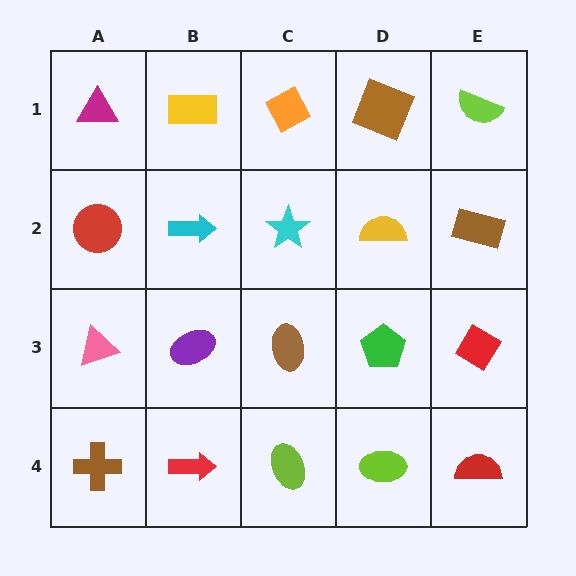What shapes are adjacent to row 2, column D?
A brown square (row 1, column D), a green pentagon (row 3, column D), a cyan star (row 2, column C), a brown rectangle (row 2, column E).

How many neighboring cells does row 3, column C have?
4.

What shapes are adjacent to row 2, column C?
An orange diamond (row 1, column C), a brown ellipse (row 3, column C), a cyan arrow (row 2, column B), a yellow semicircle (row 2, column D).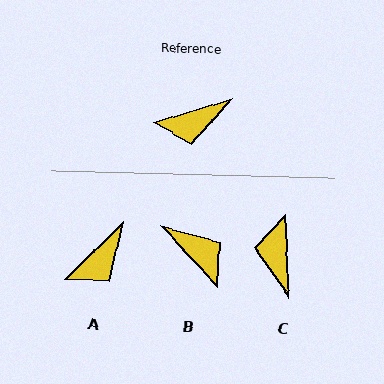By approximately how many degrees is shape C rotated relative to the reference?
Approximately 105 degrees clockwise.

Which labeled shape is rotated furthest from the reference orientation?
B, about 116 degrees away.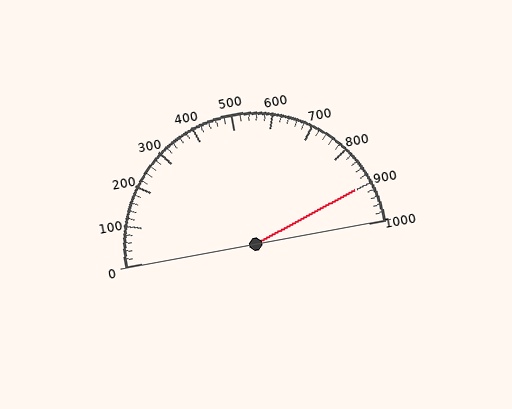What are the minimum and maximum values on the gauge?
The gauge ranges from 0 to 1000.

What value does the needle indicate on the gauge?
The needle indicates approximately 900.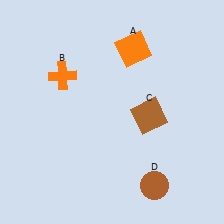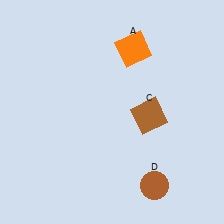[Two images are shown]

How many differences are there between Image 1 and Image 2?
There is 1 difference between the two images.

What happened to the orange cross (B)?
The orange cross (B) was removed in Image 2. It was in the top-left area of Image 1.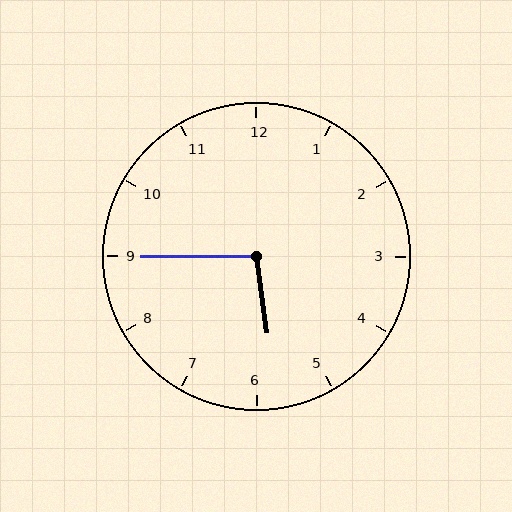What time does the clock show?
5:45.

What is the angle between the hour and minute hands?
Approximately 98 degrees.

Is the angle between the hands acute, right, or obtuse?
It is obtuse.